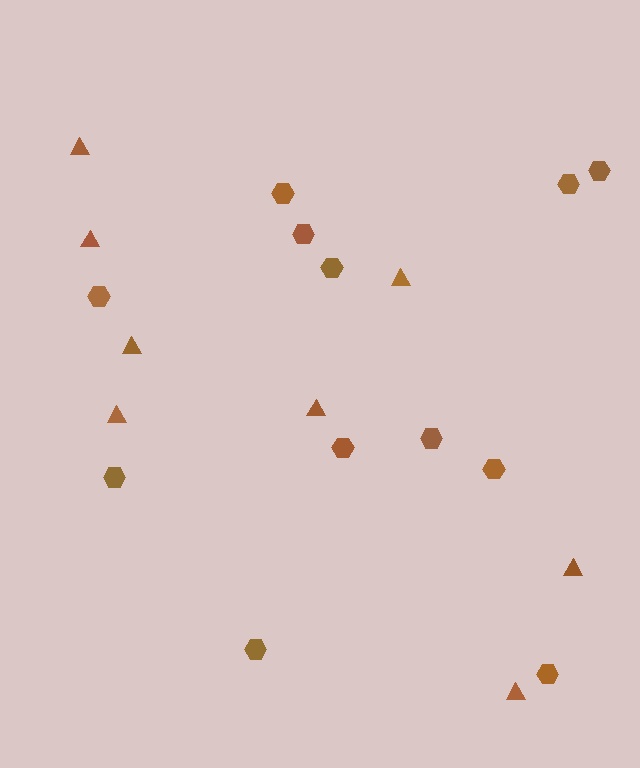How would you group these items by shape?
There are 2 groups: one group of hexagons (12) and one group of triangles (8).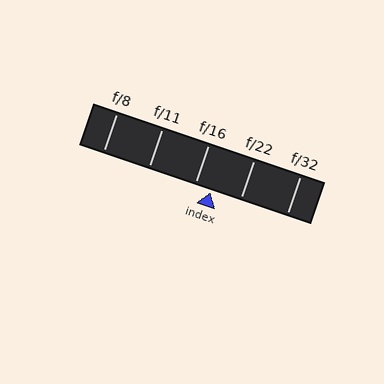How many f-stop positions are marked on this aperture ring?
There are 5 f-stop positions marked.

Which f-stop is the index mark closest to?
The index mark is closest to f/16.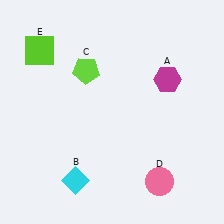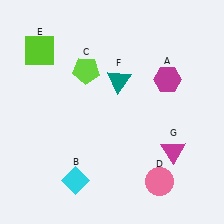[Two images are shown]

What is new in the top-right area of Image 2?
A teal triangle (F) was added in the top-right area of Image 2.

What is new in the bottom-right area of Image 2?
A magenta triangle (G) was added in the bottom-right area of Image 2.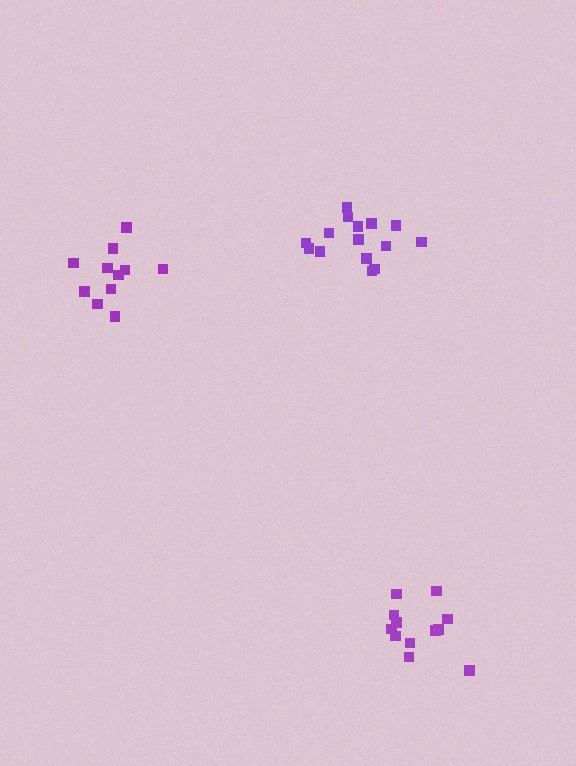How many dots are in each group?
Group 1: 12 dots, Group 2: 15 dots, Group 3: 11 dots (38 total).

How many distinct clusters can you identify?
There are 3 distinct clusters.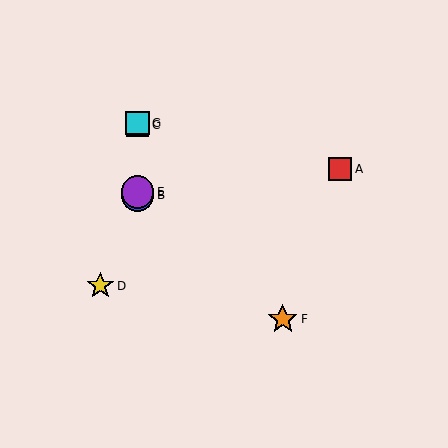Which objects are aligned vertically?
Objects B, C, E, G are aligned vertically.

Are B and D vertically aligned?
No, B is at x≈138 and D is at x≈100.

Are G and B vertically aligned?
Yes, both are at x≈138.